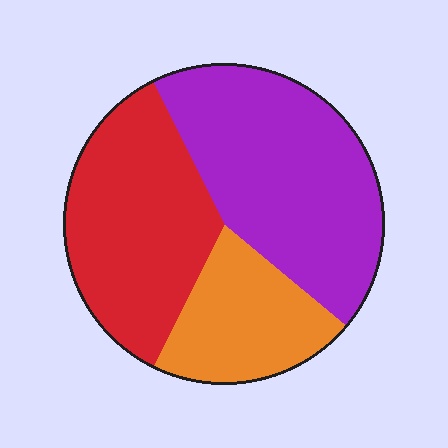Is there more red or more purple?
Purple.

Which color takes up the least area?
Orange, at roughly 20%.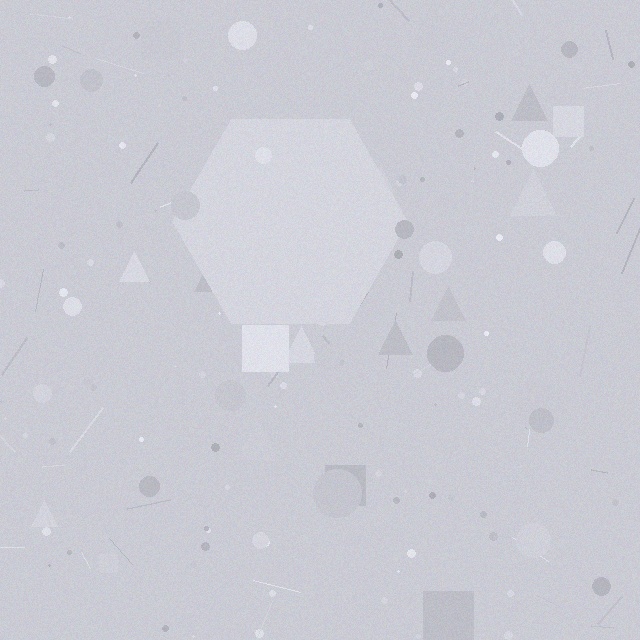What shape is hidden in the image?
A hexagon is hidden in the image.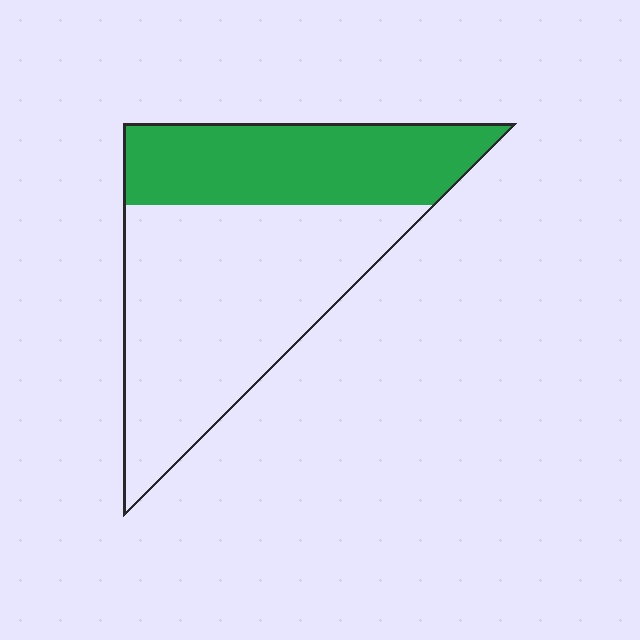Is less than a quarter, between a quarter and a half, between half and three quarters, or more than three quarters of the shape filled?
Between a quarter and a half.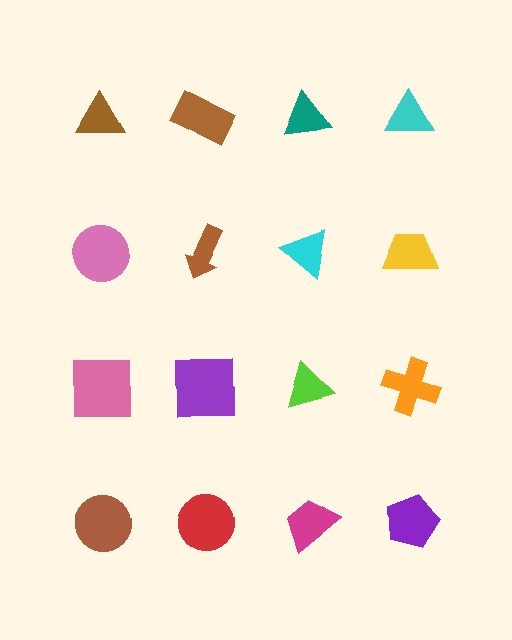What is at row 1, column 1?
A brown triangle.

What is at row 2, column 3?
A cyan triangle.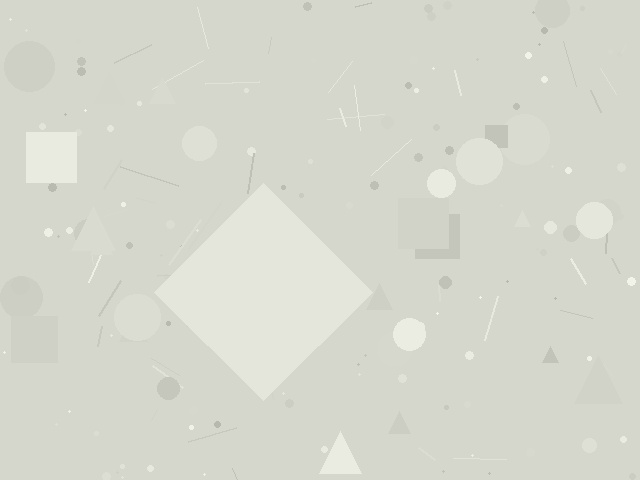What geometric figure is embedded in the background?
A diamond is embedded in the background.